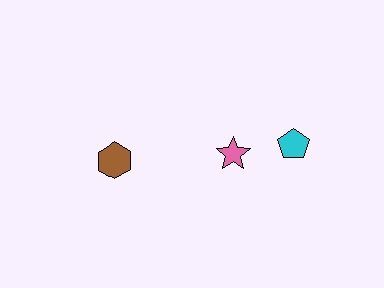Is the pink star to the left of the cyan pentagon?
Yes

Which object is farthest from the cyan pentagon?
The brown hexagon is farthest from the cyan pentagon.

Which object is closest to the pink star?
The cyan pentagon is closest to the pink star.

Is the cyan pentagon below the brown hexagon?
No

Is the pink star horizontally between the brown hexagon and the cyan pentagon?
Yes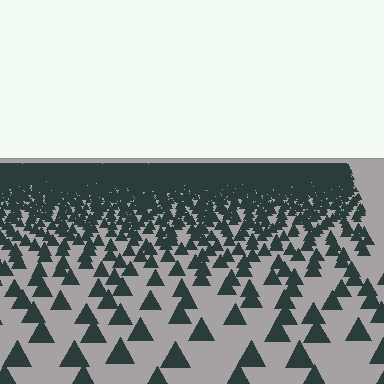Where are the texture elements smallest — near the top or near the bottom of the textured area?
Near the top.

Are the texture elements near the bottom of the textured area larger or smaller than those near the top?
Larger. Near the bottom, elements are closer to the viewer and appear at a bigger on-screen size.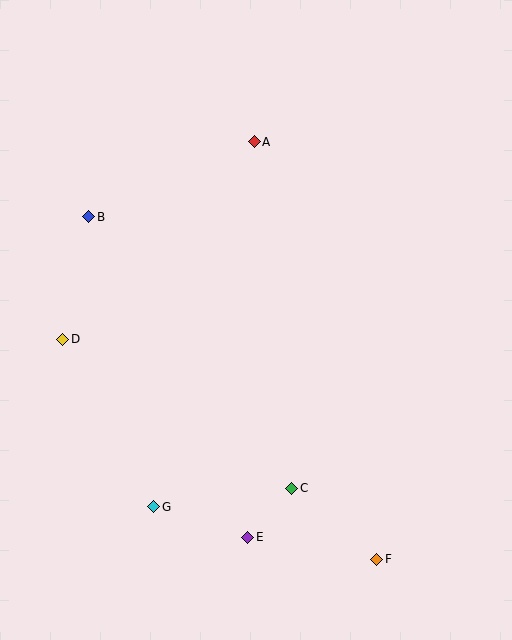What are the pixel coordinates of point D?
Point D is at (63, 339).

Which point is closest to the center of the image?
Point C at (292, 488) is closest to the center.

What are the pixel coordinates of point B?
Point B is at (89, 217).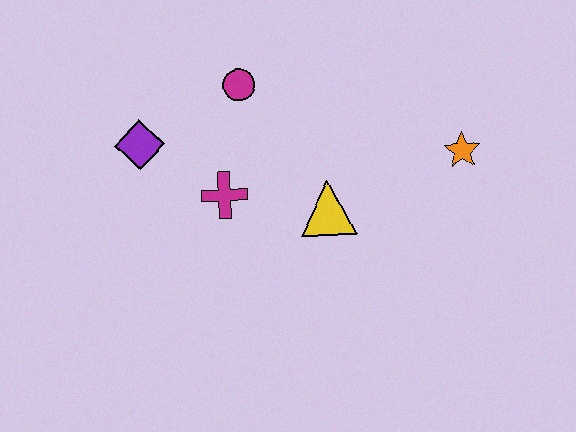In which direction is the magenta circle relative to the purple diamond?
The magenta circle is to the right of the purple diamond.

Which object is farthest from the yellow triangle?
The purple diamond is farthest from the yellow triangle.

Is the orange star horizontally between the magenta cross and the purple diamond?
No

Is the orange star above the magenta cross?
Yes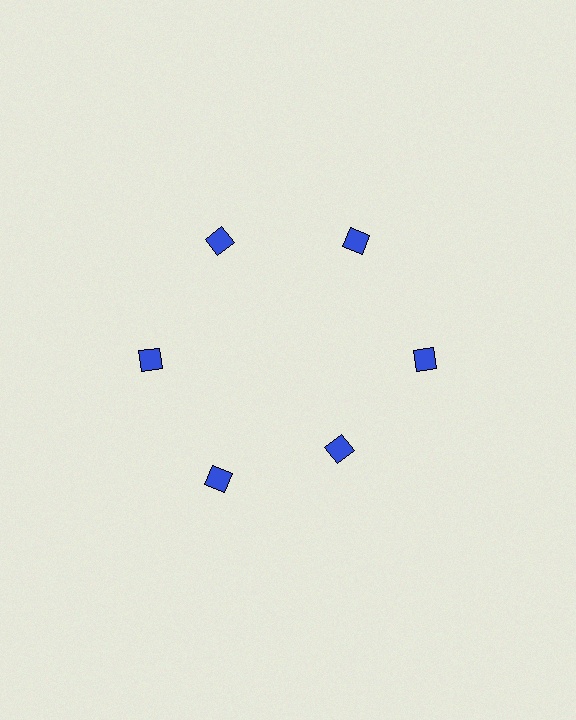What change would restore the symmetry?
The symmetry would be restored by moving it outward, back onto the ring so that all 6 diamonds sit at equal angles and equal distance from the center.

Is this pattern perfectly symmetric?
No. The 6 blue diamonds are arranged in a ring, but one element near the 5 o'clock position is pulled inward toward the center, breaking the 6-fold rotational symmetry.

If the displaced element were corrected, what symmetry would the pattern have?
It would have 6-fold rotational symmetry — the pattern would map onto itself every 60 degrees.